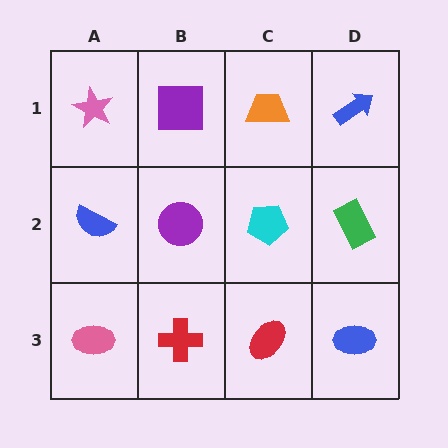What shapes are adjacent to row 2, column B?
A purple square (row 1, column B), a red cross (row 3, column B), a blue semicircle (row 2, column A), a cyan pentagon (row 2, column C).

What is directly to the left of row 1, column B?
A pink star.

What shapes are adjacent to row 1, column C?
A cyan pentagon (row 2, column C), a purple square (row 1, column B), a blue arrow (row 1, column D).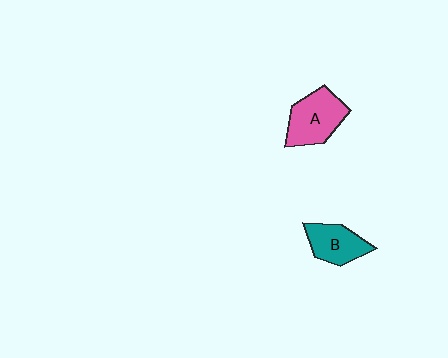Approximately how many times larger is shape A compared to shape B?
Approximately 1.3 times.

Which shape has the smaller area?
Shape B (teal).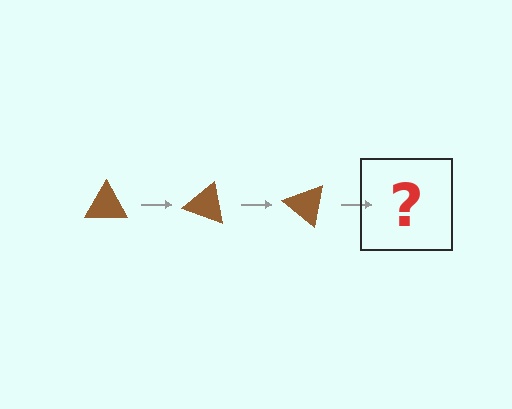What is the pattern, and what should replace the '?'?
The pattern is that the triangle rotates 20 degrees each step. The '?' should be a brown triangle rotated 60 degrees.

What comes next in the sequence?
The next element should be a brown triangle rotated 60 degrees.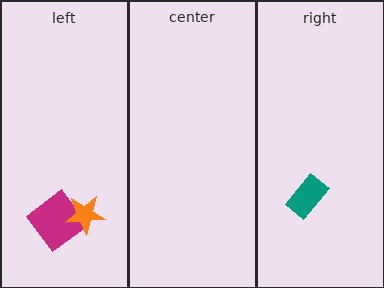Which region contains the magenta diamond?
The left region.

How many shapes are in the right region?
1.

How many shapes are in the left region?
2.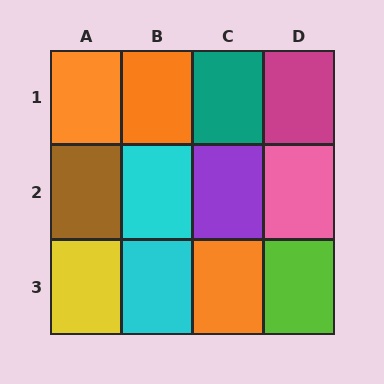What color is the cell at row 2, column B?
Cyan.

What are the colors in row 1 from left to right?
Orange, orange, teal, magenta.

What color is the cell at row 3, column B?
Cyan.